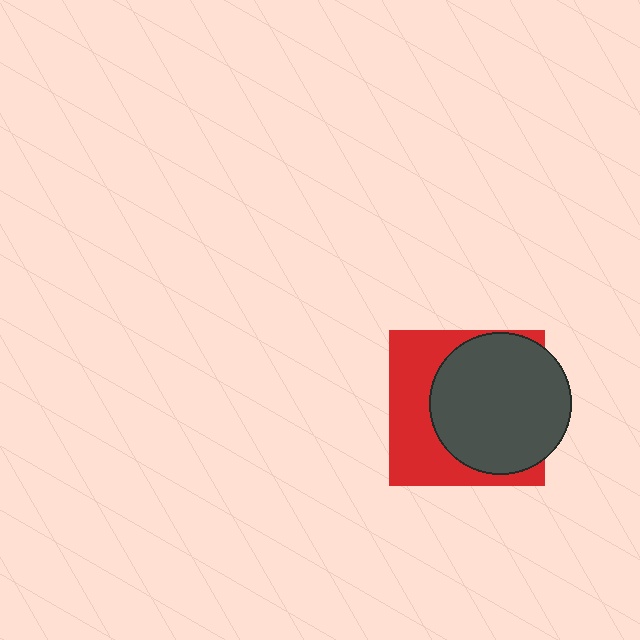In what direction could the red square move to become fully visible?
The red square could move left. That would shift it out from behind the dark gray circle entirely.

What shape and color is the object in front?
The object in front is a dark gray circle.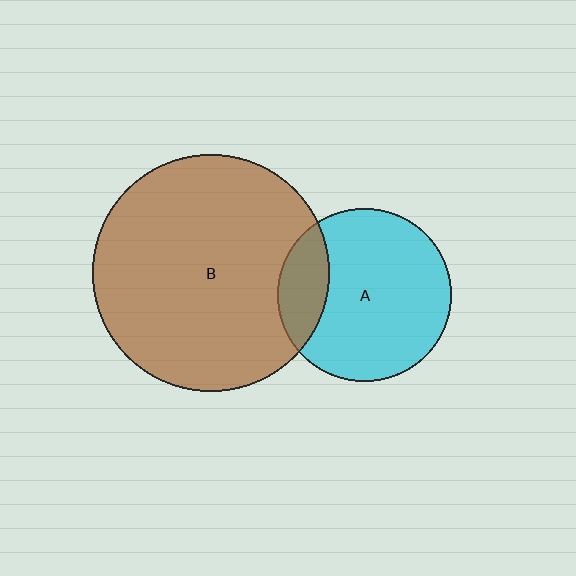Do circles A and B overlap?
Yes.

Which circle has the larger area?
Circle B (brown).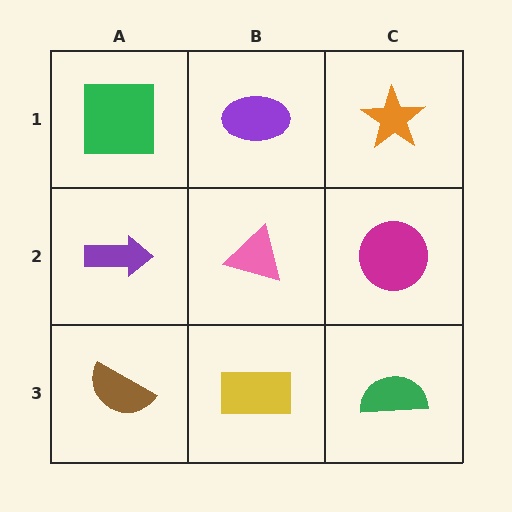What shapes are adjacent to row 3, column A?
A purple arrow (row 2, column A), a yellow rectangle (row 3, column B).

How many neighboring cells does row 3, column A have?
2.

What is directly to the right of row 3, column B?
A green semicircle.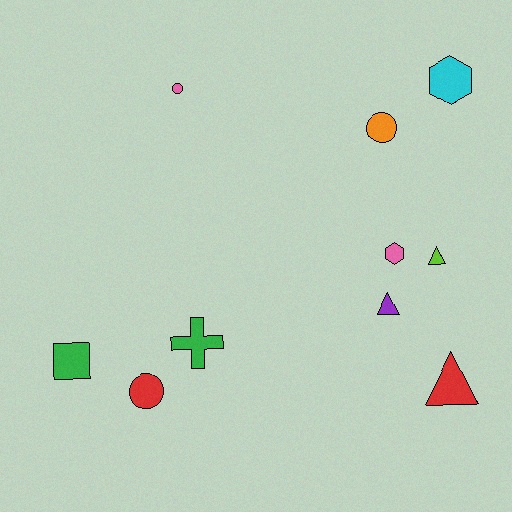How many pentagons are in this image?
There are no pentagons.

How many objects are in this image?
There are 10 objects.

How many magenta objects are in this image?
There are no magenta objects.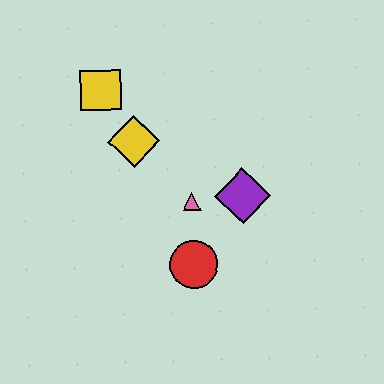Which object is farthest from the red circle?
The yellow square is farthest from the red circle.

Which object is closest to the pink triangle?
The purple diamond is closest to the pink triangle.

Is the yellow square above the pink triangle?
Yes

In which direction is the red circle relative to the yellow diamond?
The red circle is below the yellow diamond.